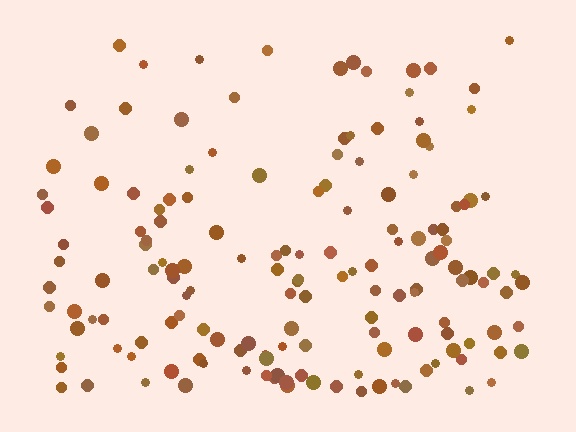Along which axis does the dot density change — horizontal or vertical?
Vertical.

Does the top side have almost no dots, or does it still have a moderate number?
Still a moderate number, just noticeably fewer than the bottom.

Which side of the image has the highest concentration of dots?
The bottom.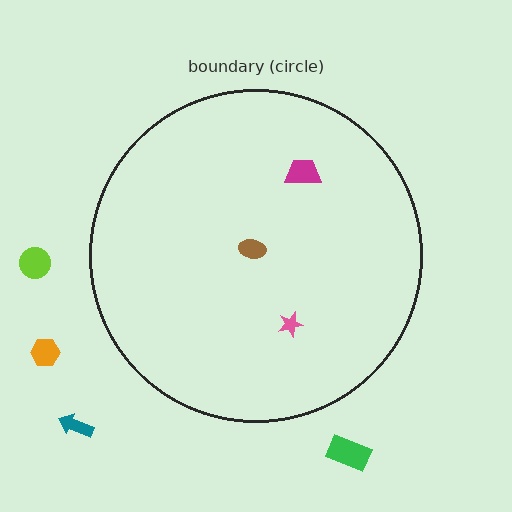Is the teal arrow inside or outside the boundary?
Outside.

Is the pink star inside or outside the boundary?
Inside.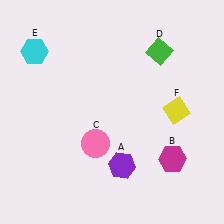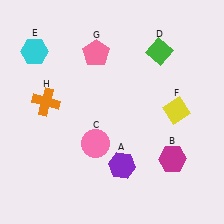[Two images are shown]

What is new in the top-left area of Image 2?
A pink pentagon (G) was added in the top-left area of Image 2.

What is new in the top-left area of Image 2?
An orange cross (H) was added in the top-left area of Image 2.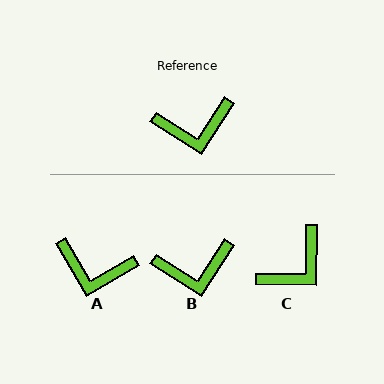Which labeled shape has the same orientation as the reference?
B.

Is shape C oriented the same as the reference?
No, it is off by about 32 degrees.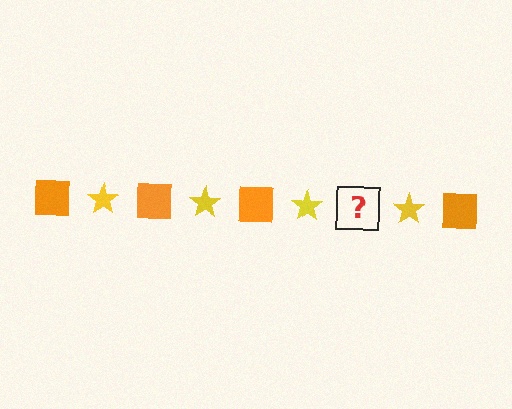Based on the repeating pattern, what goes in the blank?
The blank should be an orange square.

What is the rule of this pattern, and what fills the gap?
The rule is that the pattern alternates between orange square and yellow star. The gap should be filled with an orange square.